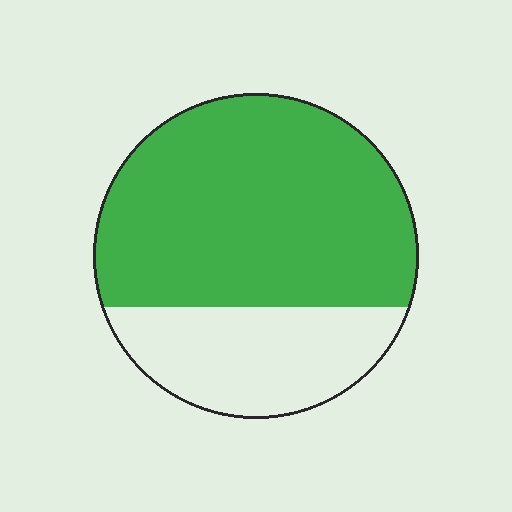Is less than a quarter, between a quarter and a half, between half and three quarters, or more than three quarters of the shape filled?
Between half and three quarters.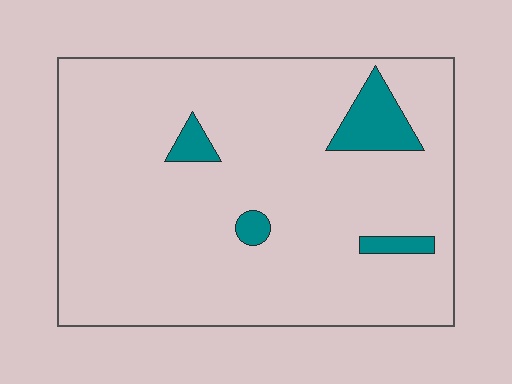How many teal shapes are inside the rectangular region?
4.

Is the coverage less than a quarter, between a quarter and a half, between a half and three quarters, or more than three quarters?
Less than a quarter.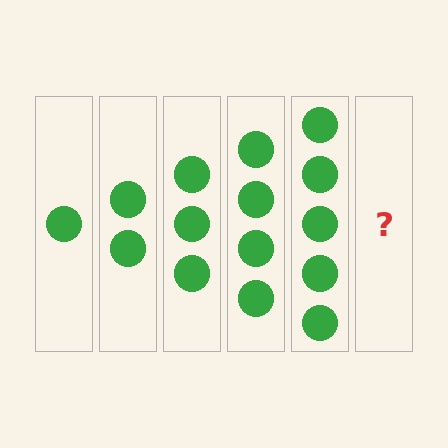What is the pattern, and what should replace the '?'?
The pattern is that each step adds one more circle. The '?' should be 6 circles.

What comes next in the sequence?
The next element should be 6 circles.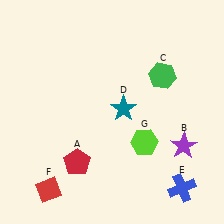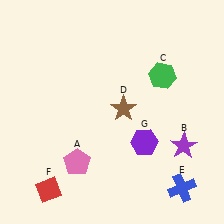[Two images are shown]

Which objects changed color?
A changed from red to pink. D changed from teal to brown. G changed from lime to purple.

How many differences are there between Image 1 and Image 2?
There are 3 differences between the two images.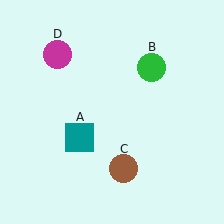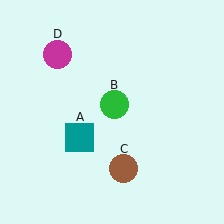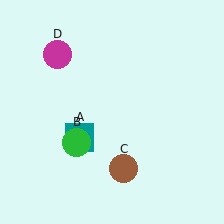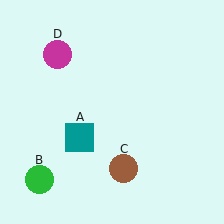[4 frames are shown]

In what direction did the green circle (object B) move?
The green circle (object B) moved down and to the left.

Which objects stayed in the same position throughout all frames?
Teal square (object A) and brown circle (object C) and magenta circle (object D) remained stationary.